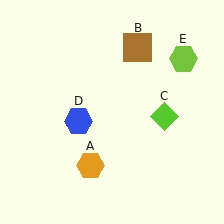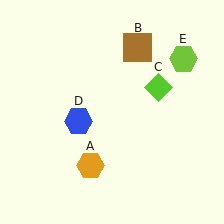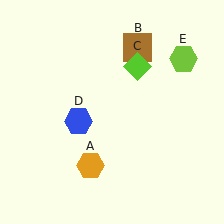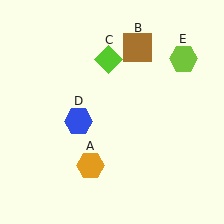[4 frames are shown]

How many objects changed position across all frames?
1 object changed position: lime diamond (object C).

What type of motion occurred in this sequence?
The lime diamond (object C) rotated counterclockwise around the center of the scene.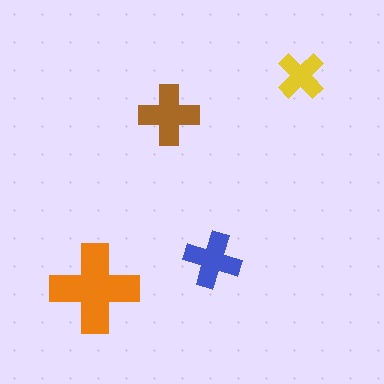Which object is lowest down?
The orange cross is bottommost.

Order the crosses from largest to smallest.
the orange one, the brown one, the blue one, the yellow one.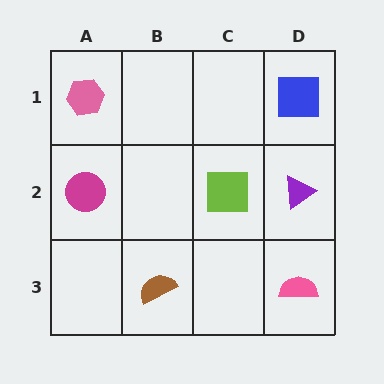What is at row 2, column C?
A lime square.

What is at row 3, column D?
A pink semicircle.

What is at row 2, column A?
A magenta circle.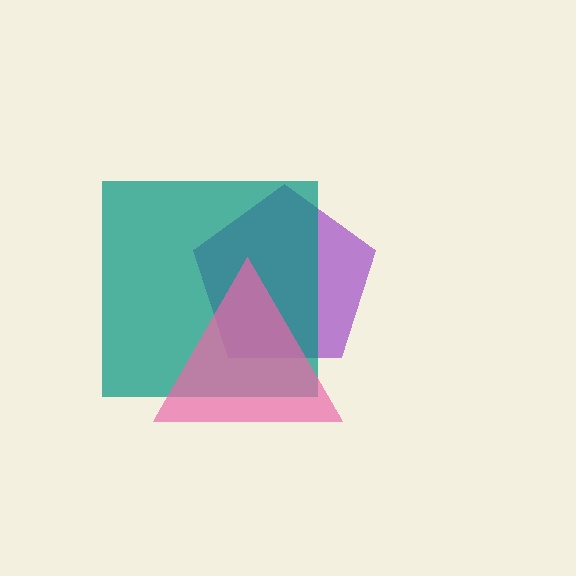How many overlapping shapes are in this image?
There are 3 overlapping shapes in the image.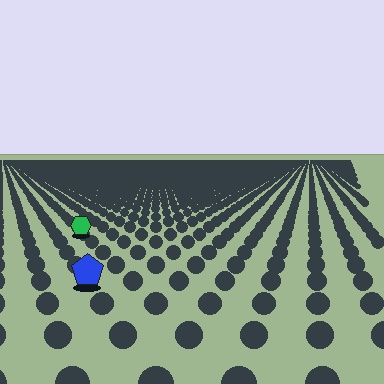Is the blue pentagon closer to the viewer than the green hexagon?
Yes. The blue pentagon is closer — you can tell from the texture gradient: the ground texture is coarser near it.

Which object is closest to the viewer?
The blue pentagon is closest. The texture marks near it are larger and more spread out.